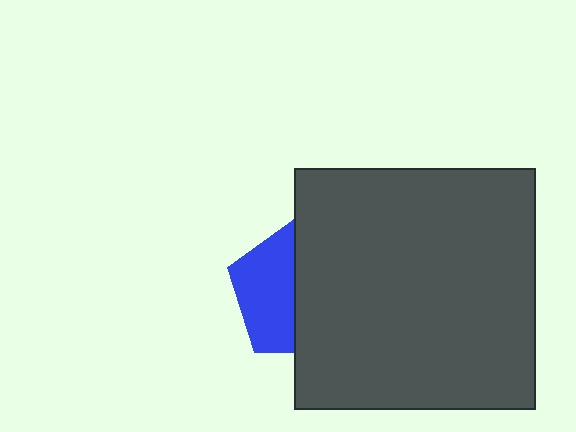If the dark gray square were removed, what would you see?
You would see the complete blue pentagon.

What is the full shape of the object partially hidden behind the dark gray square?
The partially hidden object is a blue pentagon.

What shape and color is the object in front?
The object in front is a dark gray square.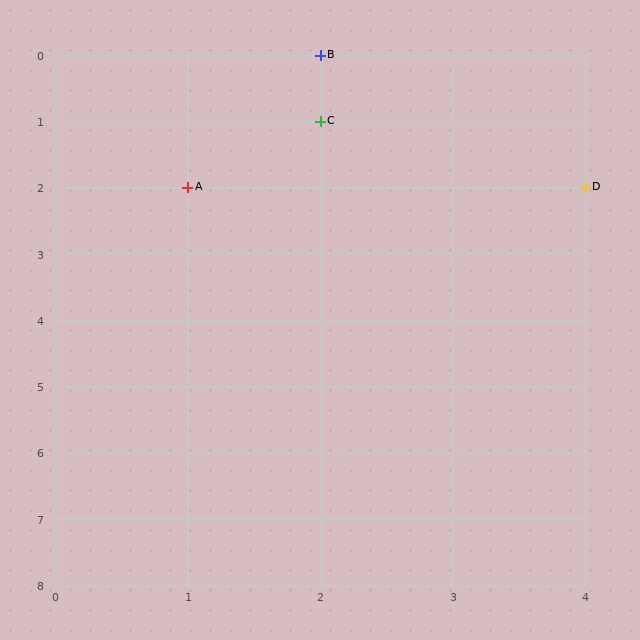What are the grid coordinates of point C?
Point C is at grid coordinates (2, 1).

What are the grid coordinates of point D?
Point D is at grid coordinates (4, 2).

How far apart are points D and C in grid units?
Points D and C are 2 columns and 1 row apart (about 2.2 grid units diagonally).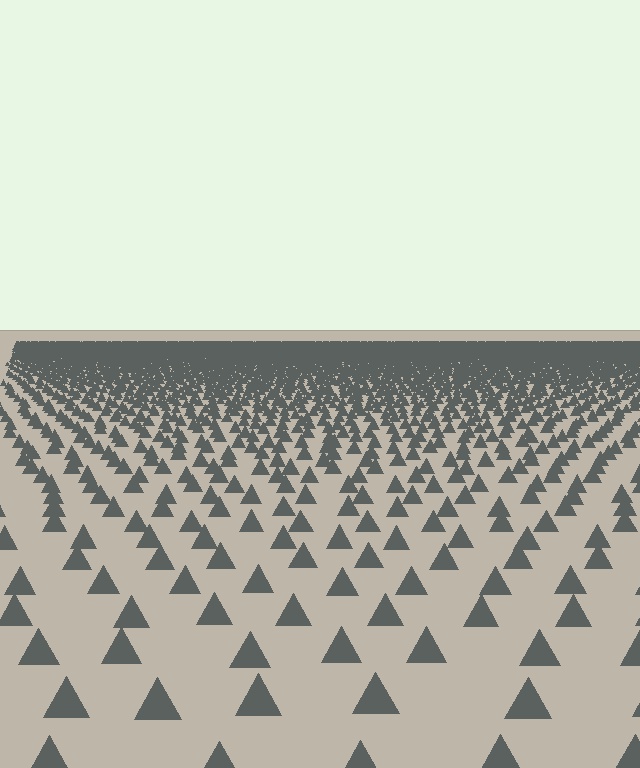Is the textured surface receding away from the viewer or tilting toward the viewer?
The surface is receding away from the viewer. Texture elements get smaller and denser toward the top.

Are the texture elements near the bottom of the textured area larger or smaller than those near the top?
Larger. Near the bottom, elements are closer to the viewer and appear at a bigger on-screen size.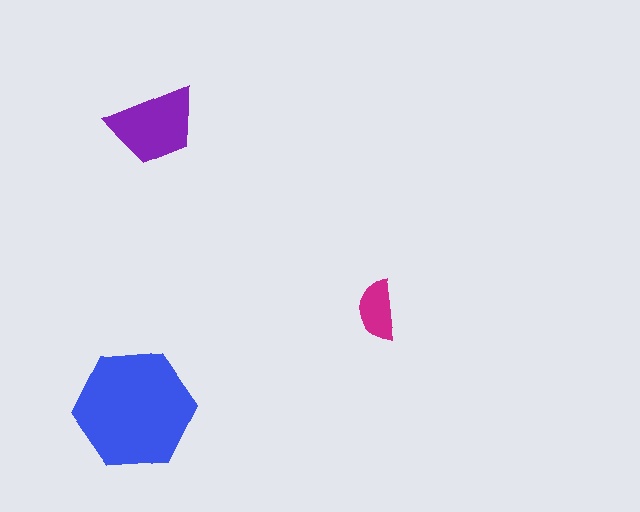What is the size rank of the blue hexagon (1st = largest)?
1st.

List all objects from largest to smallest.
The blue hexagon, the purple trapezoid, the magenta semicircle.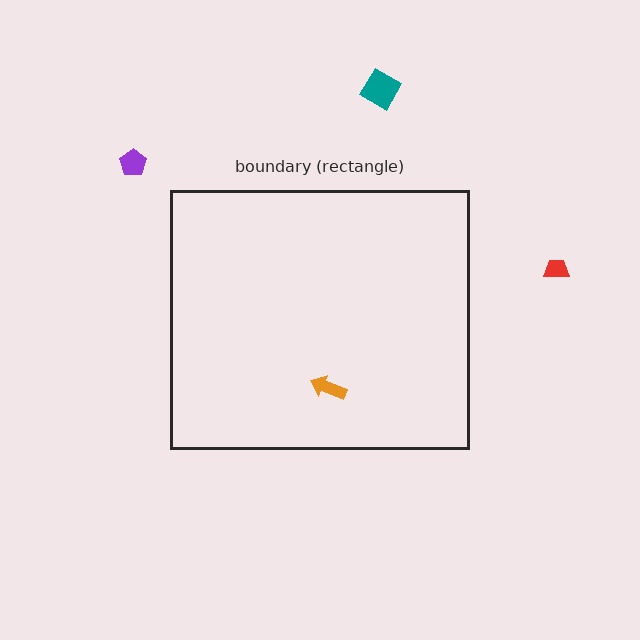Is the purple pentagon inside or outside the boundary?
Outside.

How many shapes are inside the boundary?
1 inside, 3 outside.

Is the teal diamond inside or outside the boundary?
Outside.